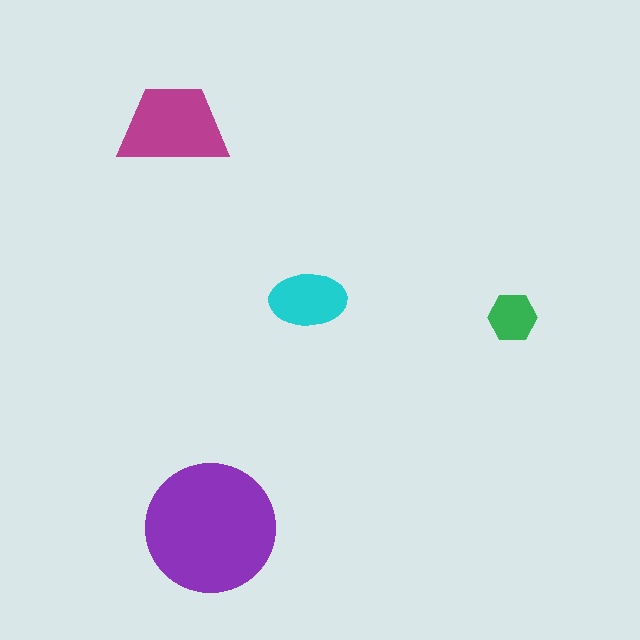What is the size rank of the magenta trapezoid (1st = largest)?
2nd.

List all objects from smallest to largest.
The green hexagon, the cyan ellipse, the magenta trapezoid, the purple circle.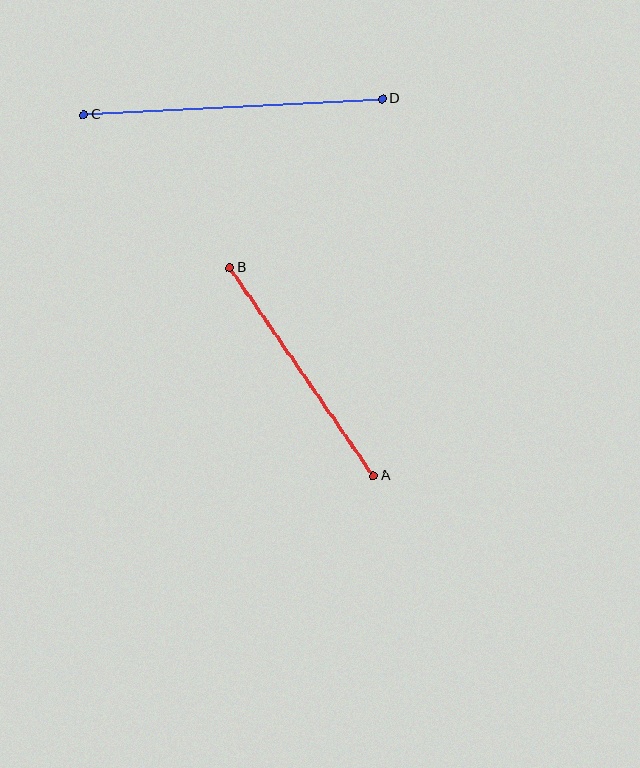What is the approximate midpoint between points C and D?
The midpoint is at approximately (233, 107) pixels.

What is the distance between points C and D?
The distance is approximately 299 pixels.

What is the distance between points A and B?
The distance is approximately 253 pixels.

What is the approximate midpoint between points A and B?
The midpoint is at approximately (302, 372) pixels.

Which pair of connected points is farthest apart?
Points C and D are farthest apart.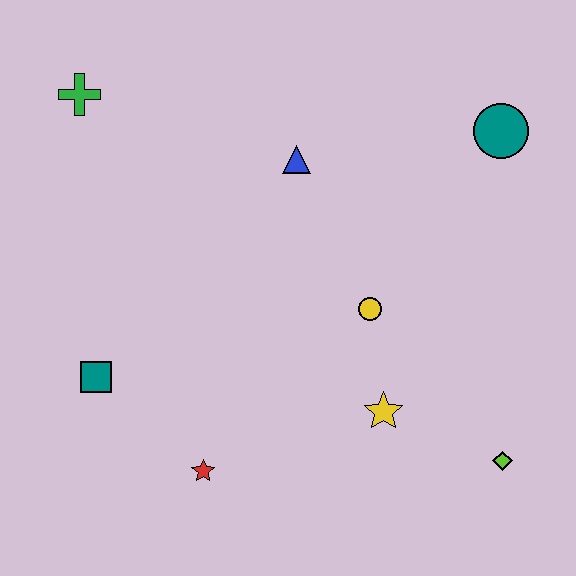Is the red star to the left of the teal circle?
Yes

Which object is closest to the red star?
The teal square is closest to the red star.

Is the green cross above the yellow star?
Yes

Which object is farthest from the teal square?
The teal circle is farthest from the teal square.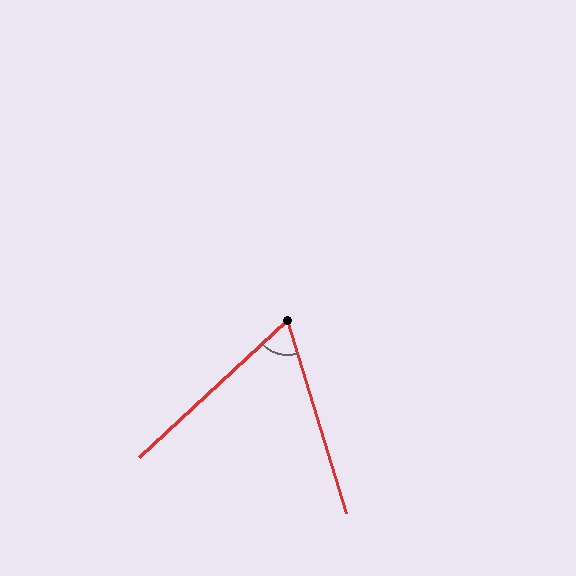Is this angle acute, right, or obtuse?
It is acute.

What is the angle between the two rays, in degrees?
Approximately 64 degrees.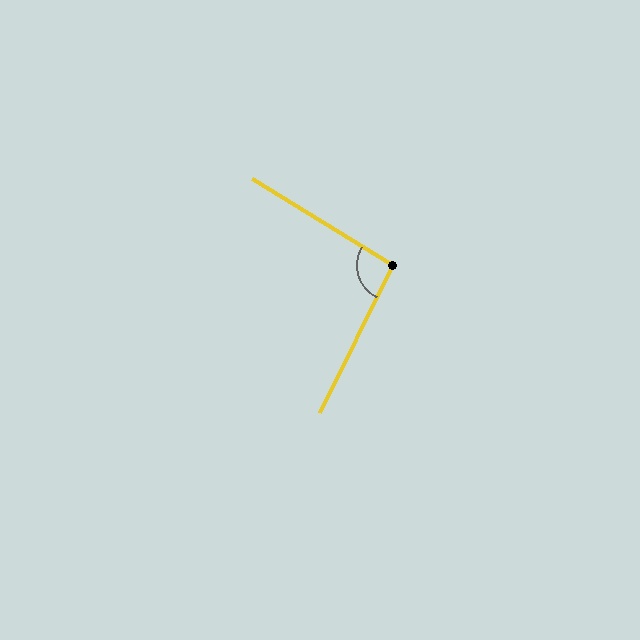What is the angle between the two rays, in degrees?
Approximately 95 degrees.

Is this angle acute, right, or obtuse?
It is obtuse.